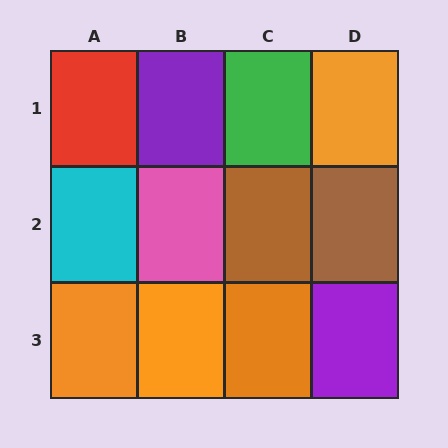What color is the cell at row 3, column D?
Purple.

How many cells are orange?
4 cells are orange.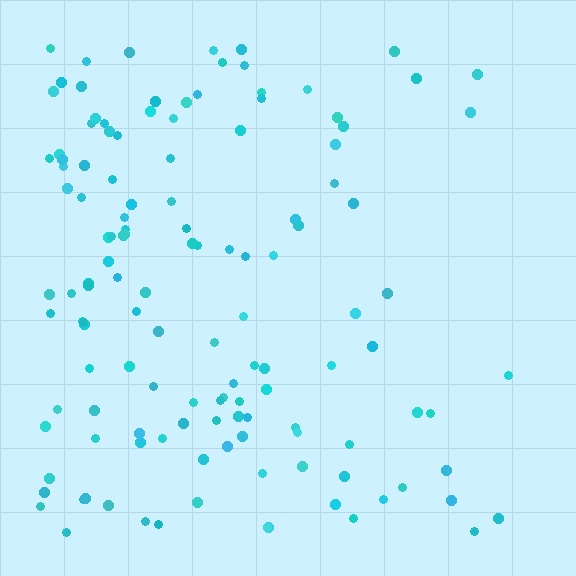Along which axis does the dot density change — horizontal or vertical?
Horizontal.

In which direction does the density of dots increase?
From right to left, with the left side densest.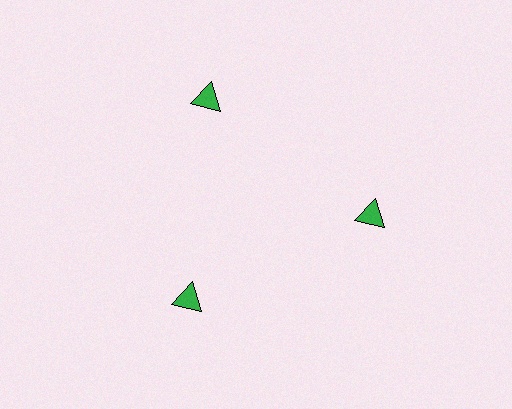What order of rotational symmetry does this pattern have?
This pattern has 3-fold rotational symmetry.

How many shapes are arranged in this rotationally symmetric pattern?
There are 3 shapes, arranged in 3 groups of 1.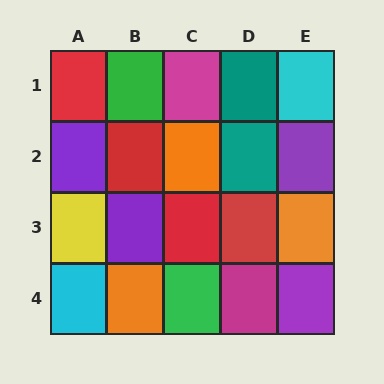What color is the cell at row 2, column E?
Purple.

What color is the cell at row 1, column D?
Teal.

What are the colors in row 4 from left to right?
Cyan, orange, green, magenta, purple.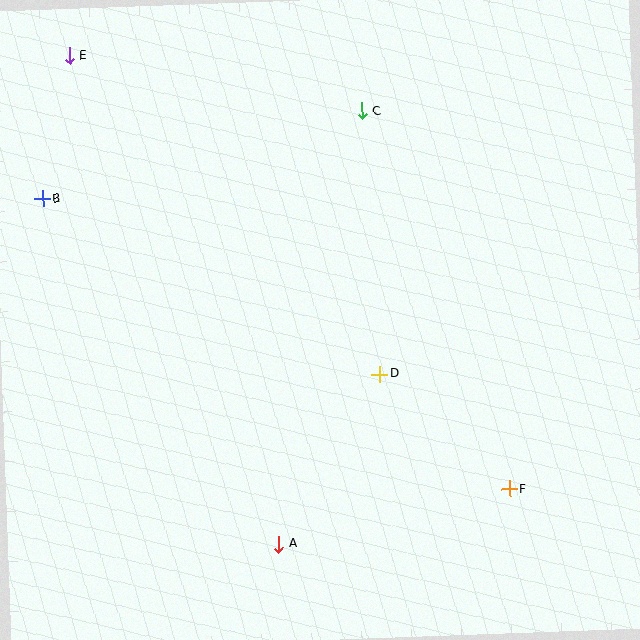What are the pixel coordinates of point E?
Point E is at (70, 56).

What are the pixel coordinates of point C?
Point C is at (362, 111).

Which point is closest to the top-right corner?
Point C is closest to the top-right corner.